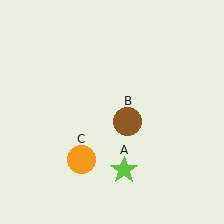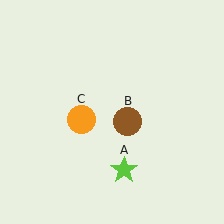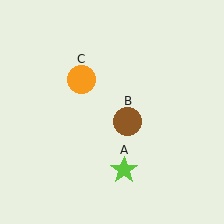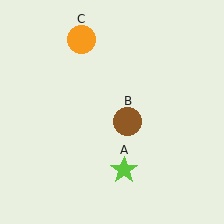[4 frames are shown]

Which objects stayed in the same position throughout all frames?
Lime star (object A) and brown circle (object B) remained stationary.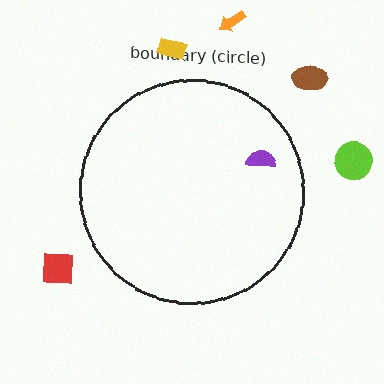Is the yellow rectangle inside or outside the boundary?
Outside.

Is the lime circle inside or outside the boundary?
Outside.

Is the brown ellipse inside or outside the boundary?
Outside.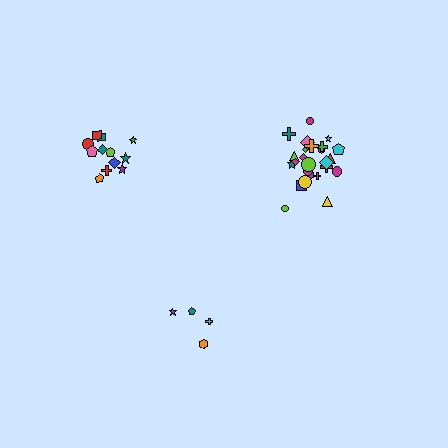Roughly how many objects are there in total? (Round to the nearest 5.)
Roughly 40 objects in total.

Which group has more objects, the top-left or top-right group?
The top-right group.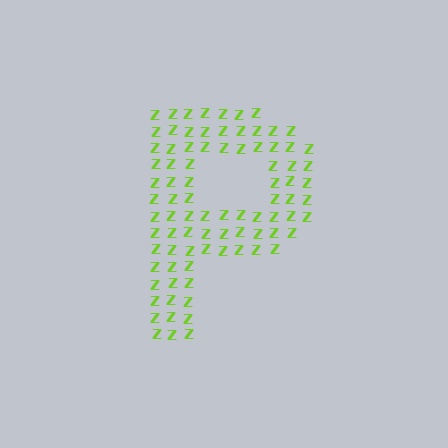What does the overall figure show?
The overall figure shows the letter P.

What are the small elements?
The small elements are letter Z's.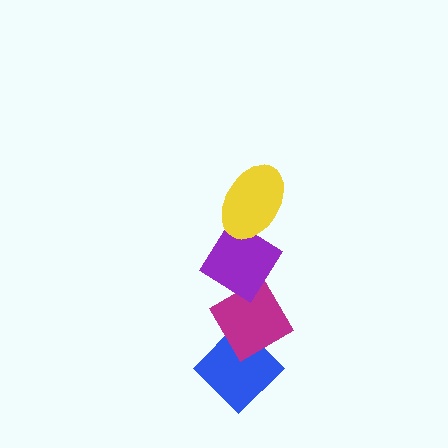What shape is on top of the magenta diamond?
The purple diamond is on top of the magenta diamond.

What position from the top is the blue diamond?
The blue diamond is 4th from the top.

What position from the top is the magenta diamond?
The magenta diamond is 3rd from the top.